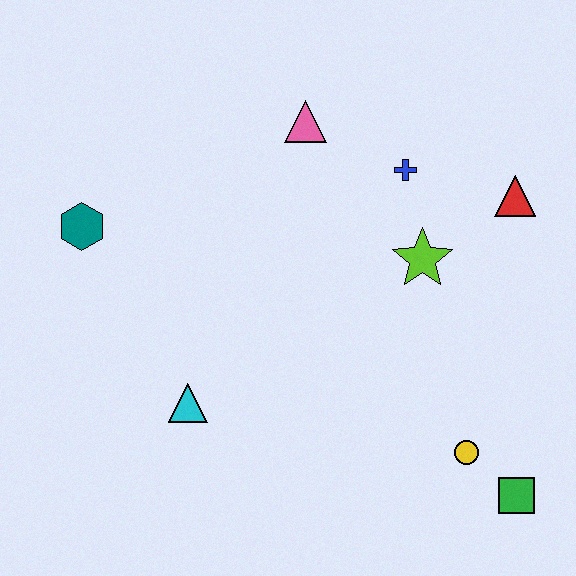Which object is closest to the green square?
The yellow circle is closest to the green square.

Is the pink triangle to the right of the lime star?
No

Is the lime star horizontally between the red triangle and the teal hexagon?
Yes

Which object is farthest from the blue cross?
The green square is farthest from the blue cross.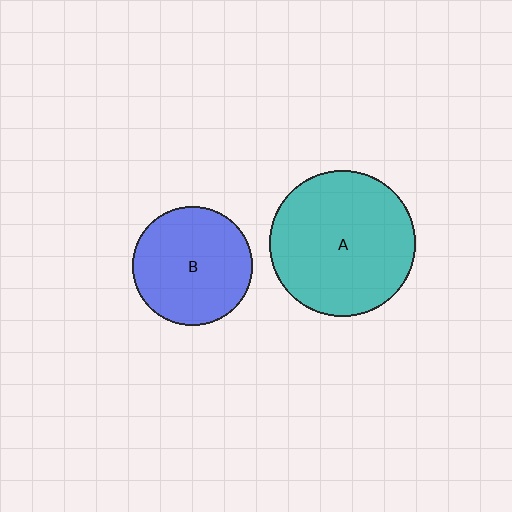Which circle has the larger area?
Circle A (teal).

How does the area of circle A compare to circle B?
Approximately 1.5 times.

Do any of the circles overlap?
No, none of the circles overlap.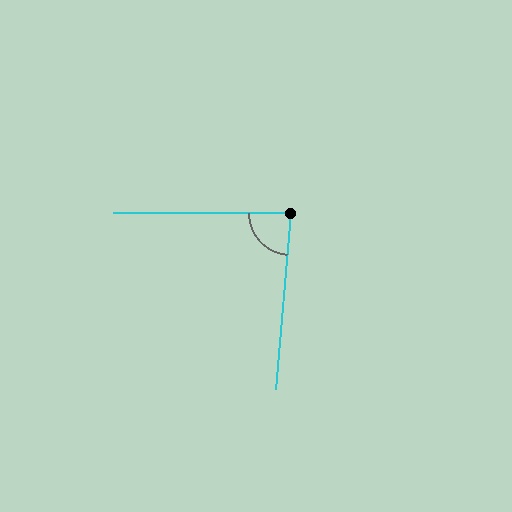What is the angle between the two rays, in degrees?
Approximately 85 degrees.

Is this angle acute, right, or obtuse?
It is acute.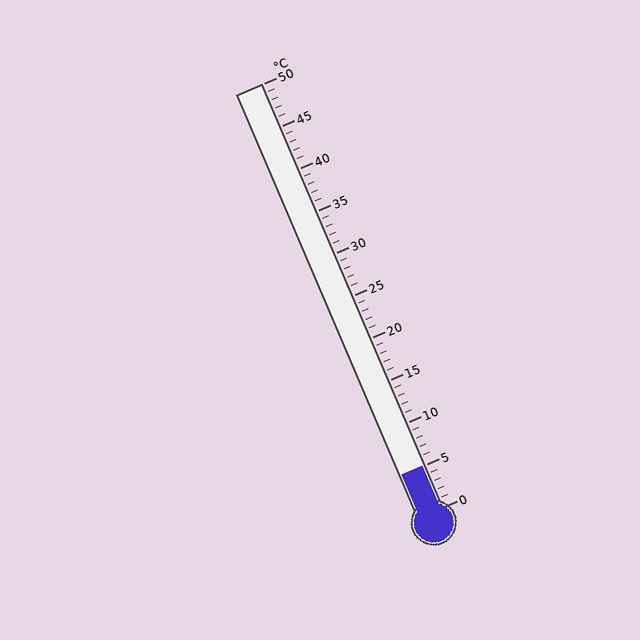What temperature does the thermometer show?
The thermometer shows approximately 5°C.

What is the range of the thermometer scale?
The thermometer scale ranges from 0°C to 50°C.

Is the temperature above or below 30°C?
The temperature is below 30°C.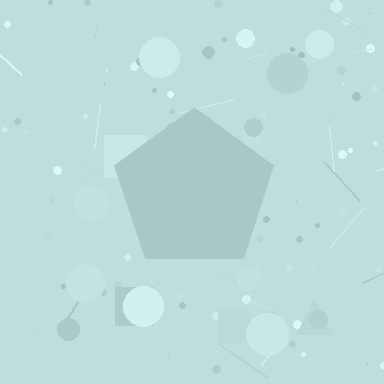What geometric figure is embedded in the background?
A pentagon is embedded in the background.